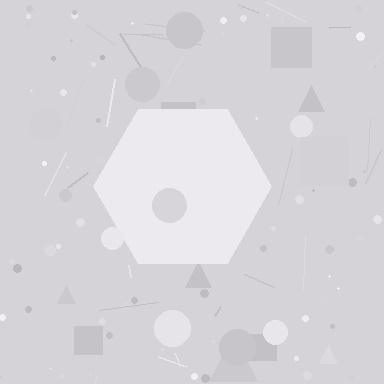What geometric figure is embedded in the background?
A hexagon is embedded in the background.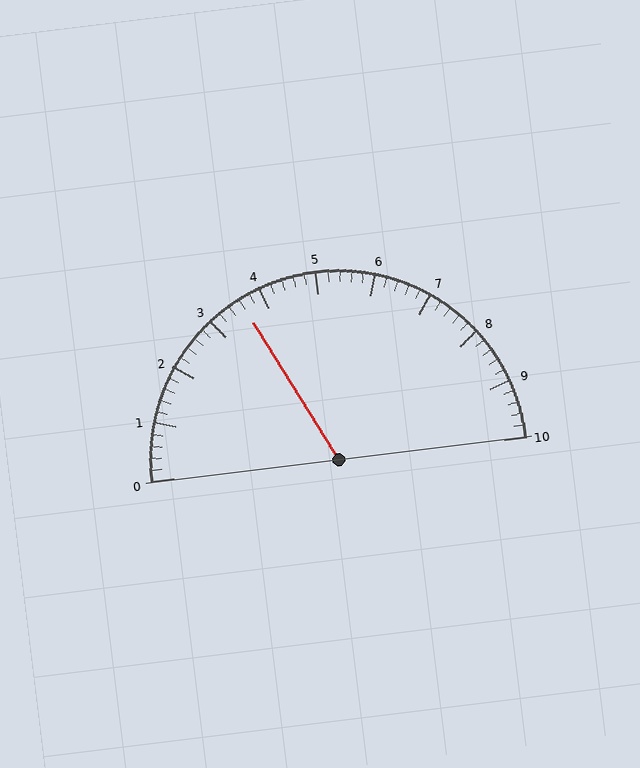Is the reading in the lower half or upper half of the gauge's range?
The reading is in the lower half of the range (0 to 10).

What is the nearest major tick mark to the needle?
The nearest major tick mark is 4.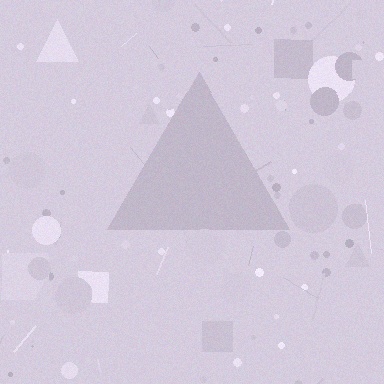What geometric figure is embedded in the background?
A triangle is embedded in the background.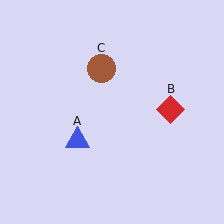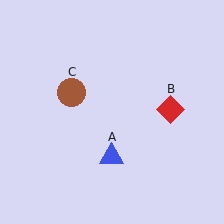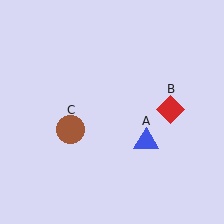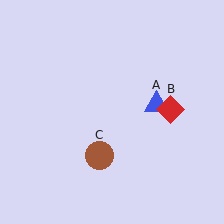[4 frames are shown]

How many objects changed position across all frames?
2 objects changed position: blue triangle (object A), brown circle (object C).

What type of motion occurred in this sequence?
The blue triangle (object A), brown circle (object C) rotated counterclockwise around the center of the scene.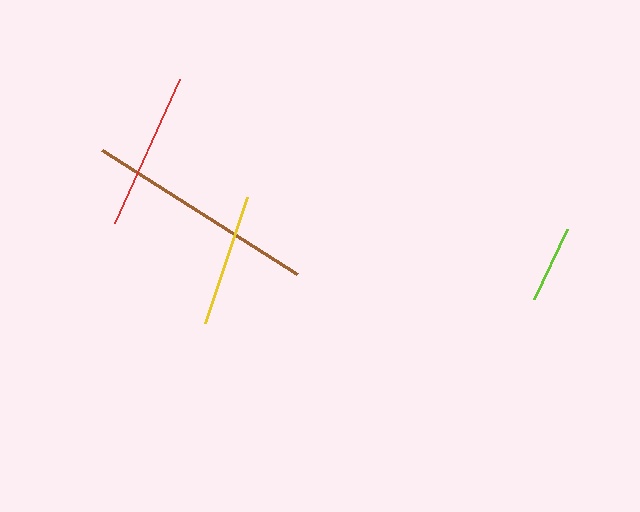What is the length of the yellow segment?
The yellow segment is approximately 134 pixels long.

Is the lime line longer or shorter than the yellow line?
The yellow line is longer than the lime line.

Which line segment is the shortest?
The lime line is the shortest at approximately 78 pixels.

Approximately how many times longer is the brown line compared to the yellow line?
The brown line is approximately 1.7 times the length of the yellow line.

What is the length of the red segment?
The red segment is approximately 158 pixels long.